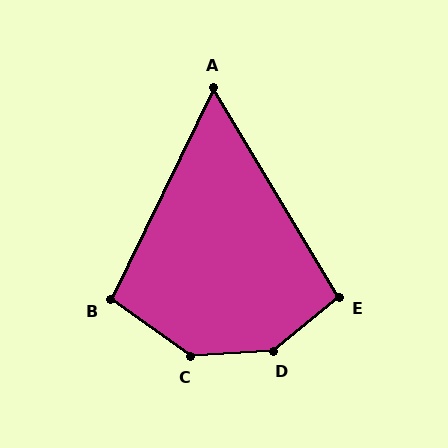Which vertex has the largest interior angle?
D, at approximately 144 degrees.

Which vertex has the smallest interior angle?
A, at approximately 57 degrees.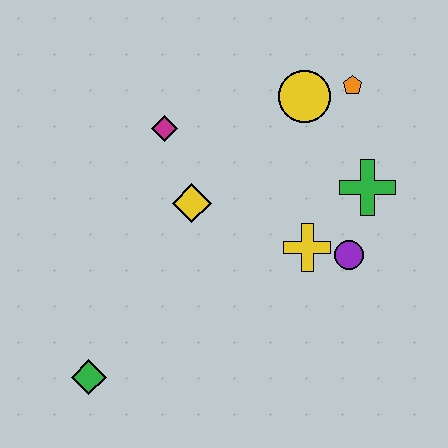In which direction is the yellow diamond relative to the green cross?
The yellow diamond is to the left of the green cross.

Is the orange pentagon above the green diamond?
Yes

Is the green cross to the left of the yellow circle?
No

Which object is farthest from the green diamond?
The orange pentagon is farthest from the green diamond.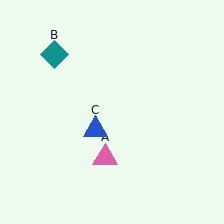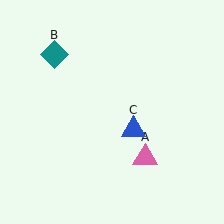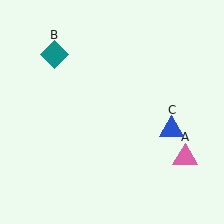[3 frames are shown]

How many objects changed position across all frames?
2 objects changed position: pink triangle (object A), blue triangle (object C).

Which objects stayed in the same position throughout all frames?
Teal diamond (object B) remained stationary.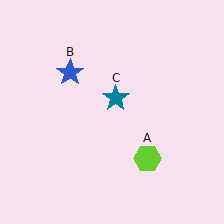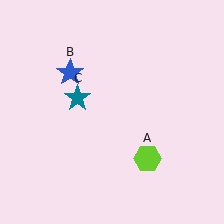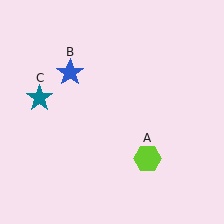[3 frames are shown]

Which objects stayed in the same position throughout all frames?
Lime hexagon (object A) and blue star (object B) remained stationary.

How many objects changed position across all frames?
1 object changed position: teal star (object C).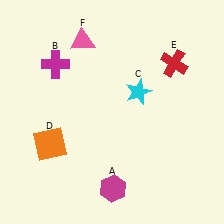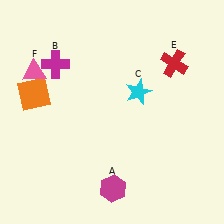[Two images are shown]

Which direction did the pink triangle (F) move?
The pink triangle (F) moved left.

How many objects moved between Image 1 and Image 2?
2 objects moved between the two images.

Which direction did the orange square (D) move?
The orange square (D) moved up.